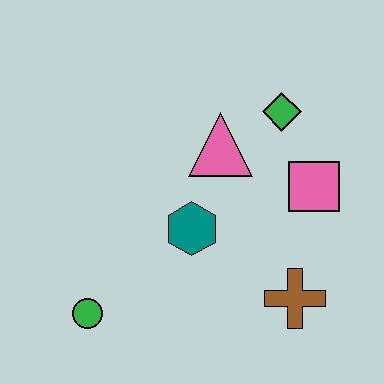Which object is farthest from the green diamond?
The green circle is farthest from the green diamond.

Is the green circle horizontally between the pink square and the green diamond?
No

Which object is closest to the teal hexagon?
The pink triangle is closest to the teal hexagon.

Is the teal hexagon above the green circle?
Yes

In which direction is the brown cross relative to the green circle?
The brown cross is to the right of the green circle.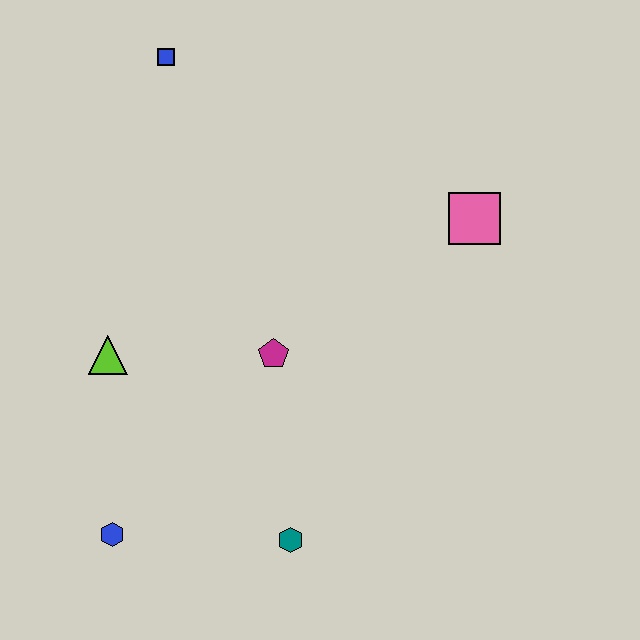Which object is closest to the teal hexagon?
The blue hexagon is closest to the teal hexagon.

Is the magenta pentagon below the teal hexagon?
No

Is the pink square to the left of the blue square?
No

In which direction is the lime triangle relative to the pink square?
The lime triangle is to the left of the pink square.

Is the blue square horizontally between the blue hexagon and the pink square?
Yes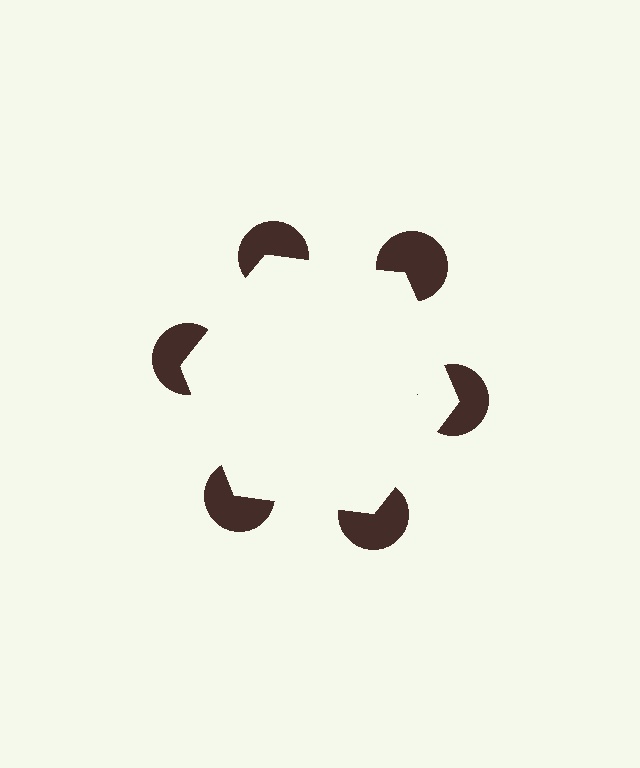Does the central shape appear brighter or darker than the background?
It typically appears slightly brighter than the background, even though no actual brightness change is drawn.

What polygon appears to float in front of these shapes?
An illusory hexagon — its edges are inferred from the aligned wedge cuts in the pac-man discs, not physically drawn.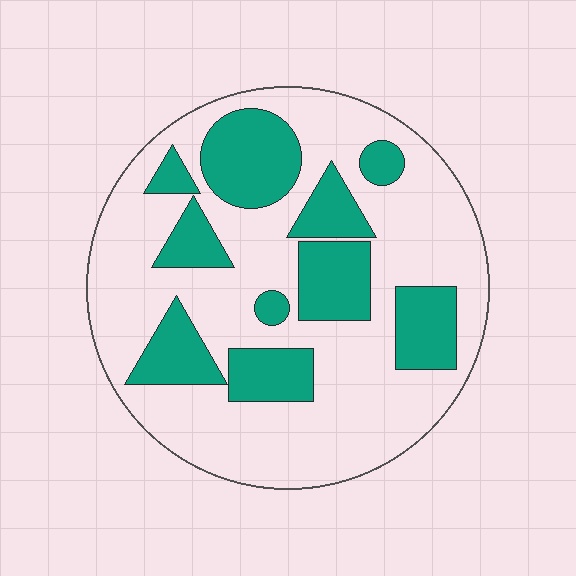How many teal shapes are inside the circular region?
10.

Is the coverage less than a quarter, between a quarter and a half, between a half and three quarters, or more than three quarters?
Between a quarter and a half.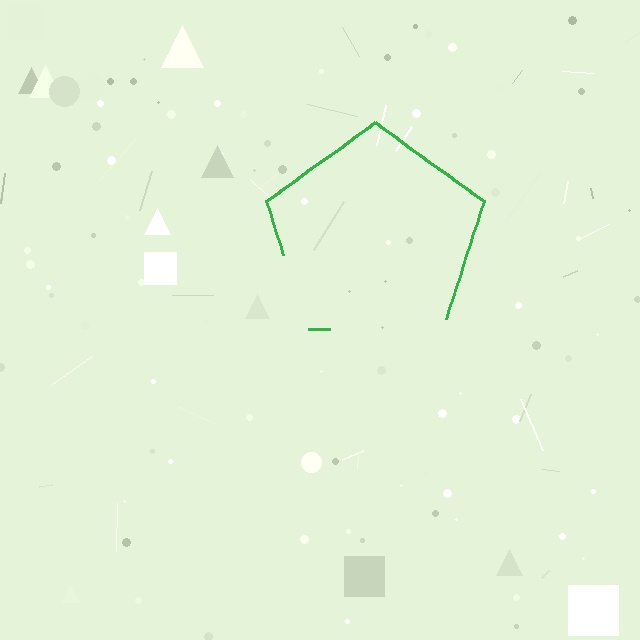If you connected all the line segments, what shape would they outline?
They would outline a pentagon.